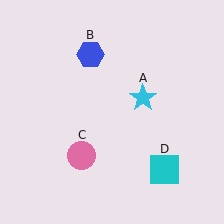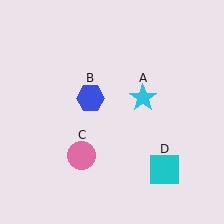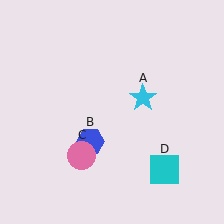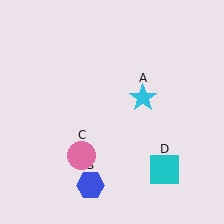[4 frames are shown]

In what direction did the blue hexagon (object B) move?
The blue hexagon (object B) moved down.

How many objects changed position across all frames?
1 object changed position: blue hexagon (object B).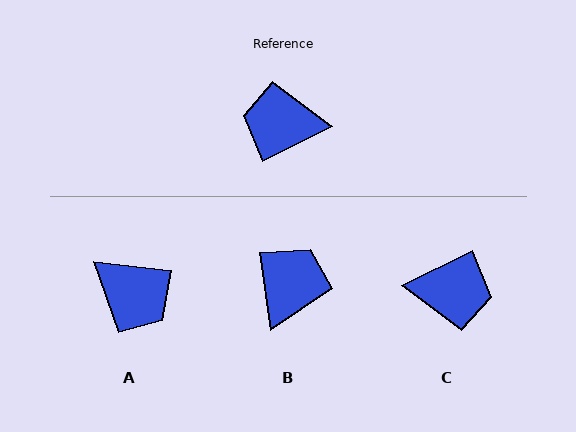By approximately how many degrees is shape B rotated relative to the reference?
Approximately 110 degrees clockwise.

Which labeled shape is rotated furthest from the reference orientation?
C, about 179 degrees away.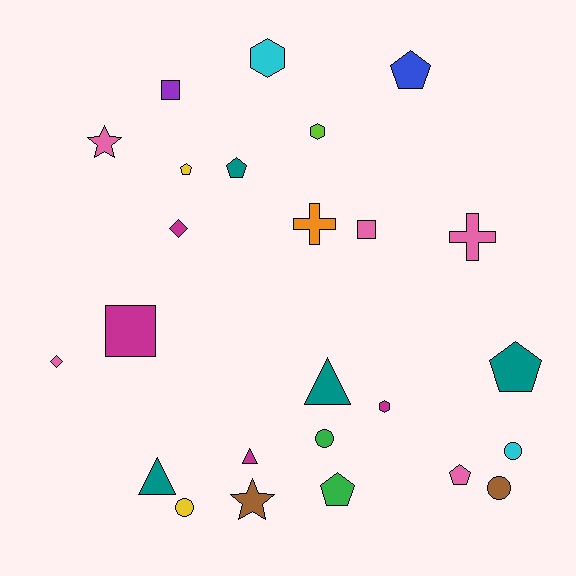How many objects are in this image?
There are 25 objects.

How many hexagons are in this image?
There are 3 hexagons.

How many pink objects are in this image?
There are 5 pink objects.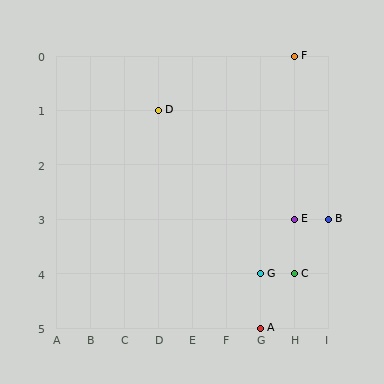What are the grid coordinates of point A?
Point A is at grid coordinates (G, 5).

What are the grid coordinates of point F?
Point F is at grid coordinates (H, 0).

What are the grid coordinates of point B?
Point B is at grid coordinates (I, 3).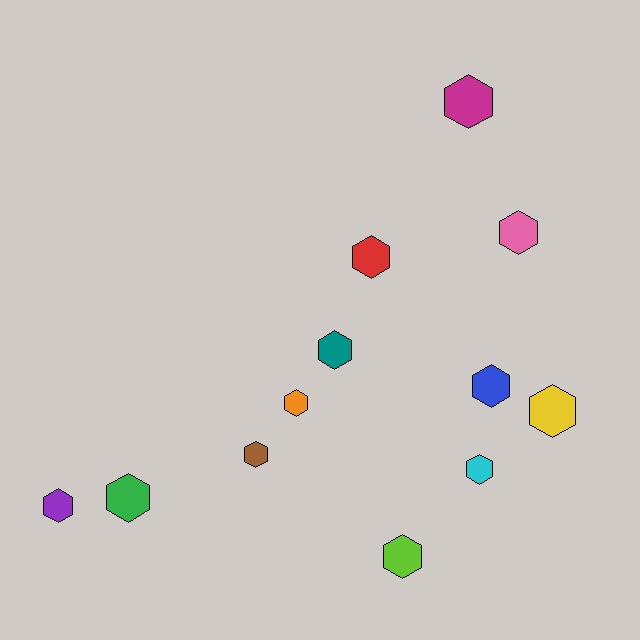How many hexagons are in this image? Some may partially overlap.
There are 12 hexagons.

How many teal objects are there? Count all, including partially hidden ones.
There is 1 teal object.